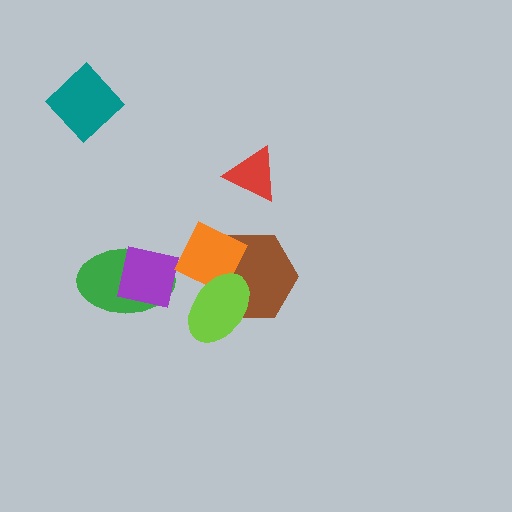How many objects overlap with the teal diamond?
0 objects overlap with the teal diamond.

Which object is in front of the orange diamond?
The lime ellipse is in front of the orange diamond.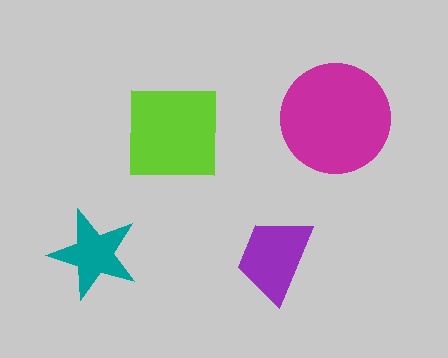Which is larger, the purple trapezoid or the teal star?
The purple trapezoid.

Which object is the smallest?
The teal star.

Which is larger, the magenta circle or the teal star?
The magenta circle.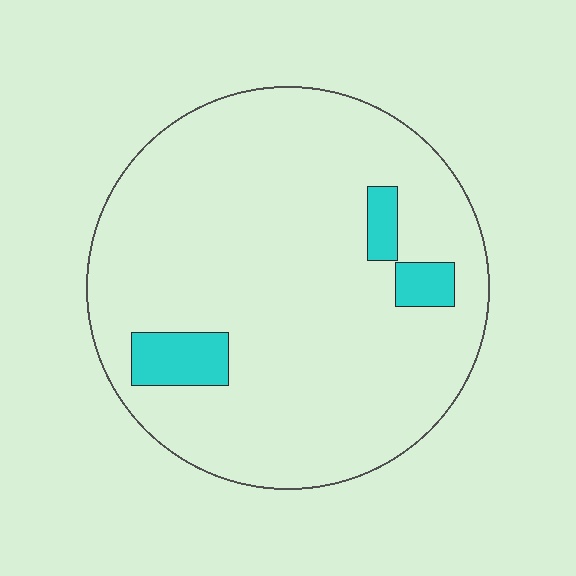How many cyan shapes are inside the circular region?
3.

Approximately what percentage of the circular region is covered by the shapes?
Approximately 10%.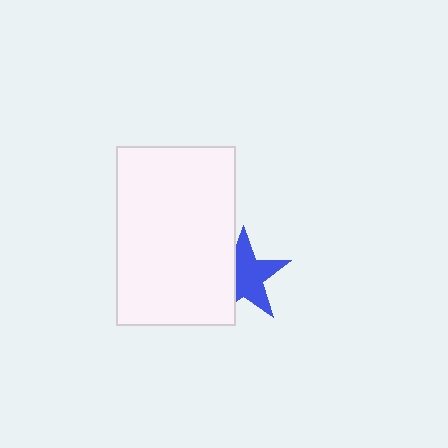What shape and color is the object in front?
The object in front is a white rectangle.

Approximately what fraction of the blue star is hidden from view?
Roughly 35% of the blue star is hidden behind the white rectangle.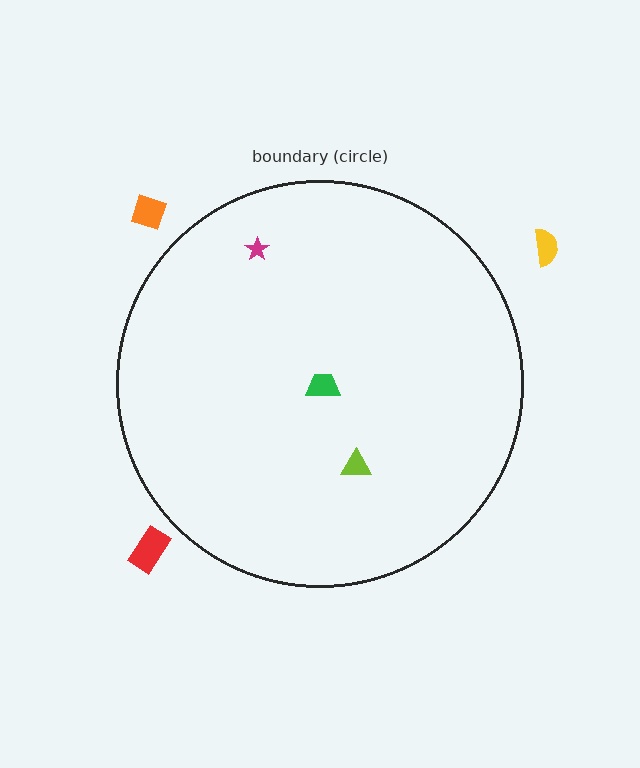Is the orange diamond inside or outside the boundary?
Outside.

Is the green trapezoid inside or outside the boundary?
Inside.